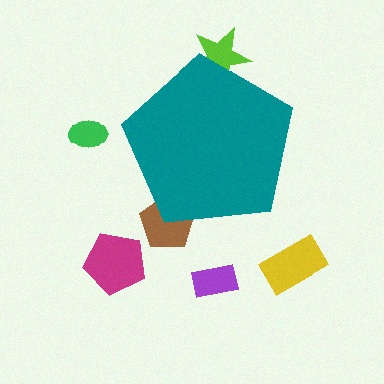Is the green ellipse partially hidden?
No, the green ellipse is fully visible.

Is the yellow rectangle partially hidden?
No, the yellow rectangle is fully visible.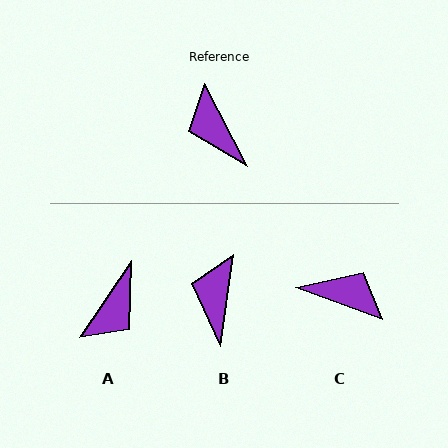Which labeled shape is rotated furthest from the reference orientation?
C, about 138 degrees away.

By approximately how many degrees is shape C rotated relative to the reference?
Approximately 138 degrees clockwise.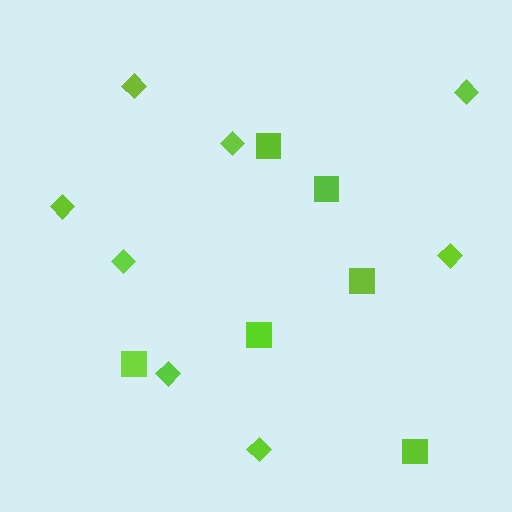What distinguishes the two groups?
There are 2 groups: one group of diamonds (8) and one group of squares (6).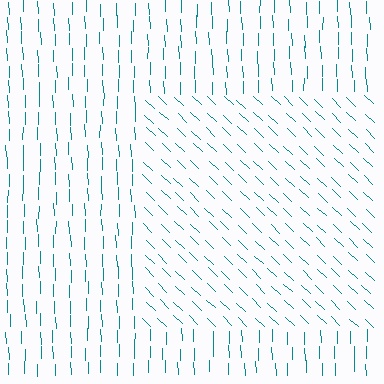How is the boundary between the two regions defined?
The boundary is defined purely by a change in line orientation (approximately 45 degrees difference). All lines are the same color and thickness.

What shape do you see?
I see a rectangle.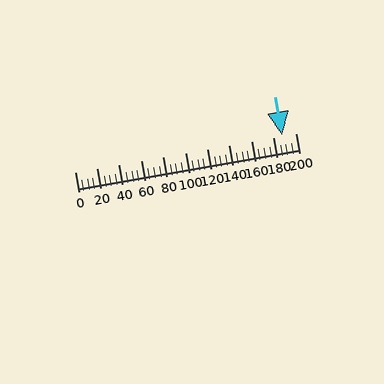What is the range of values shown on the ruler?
The ruler shows values from 0 to 200.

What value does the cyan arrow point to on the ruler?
The cyan arrow points to approximately 188.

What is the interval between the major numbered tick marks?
The major tick marks are spaced 20 units apart.